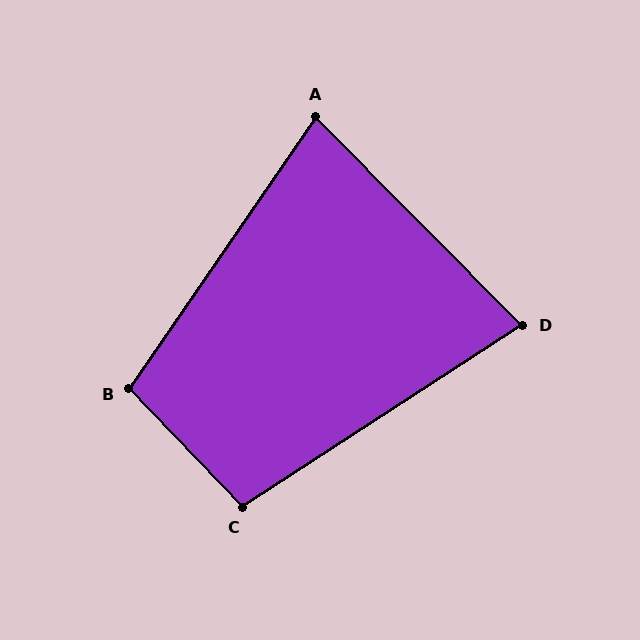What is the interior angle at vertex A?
Approximately 79 degrees (acute).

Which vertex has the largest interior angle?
B, at approximately 102 degrees.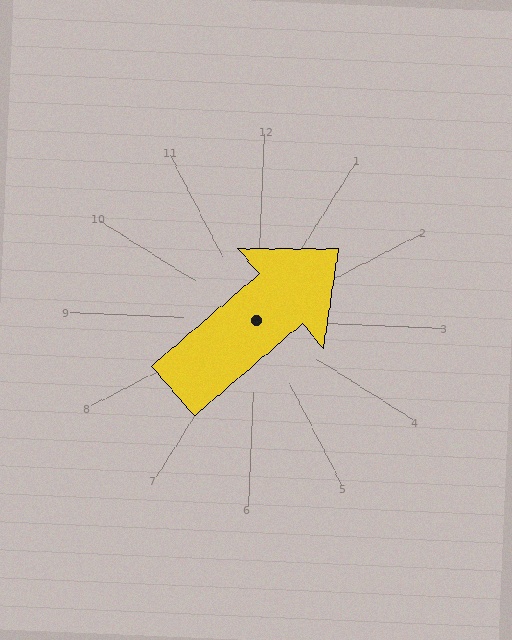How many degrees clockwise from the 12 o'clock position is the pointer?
Approximately 47 degrees.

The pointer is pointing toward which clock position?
Roughly 2 o'clock.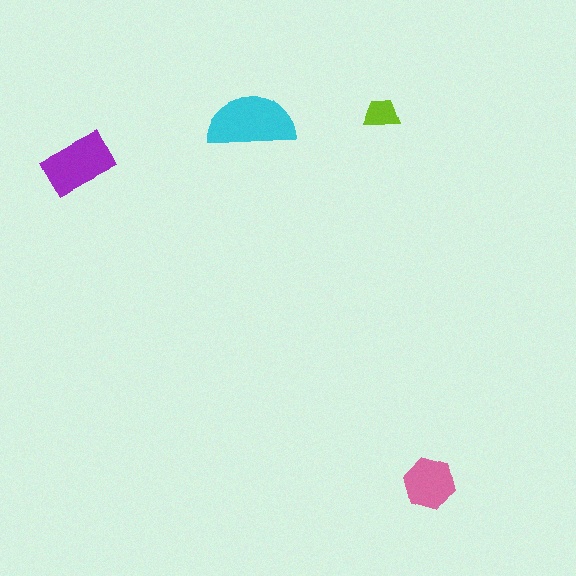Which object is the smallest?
The lime trapezoid.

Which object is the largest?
The cyan semicircle.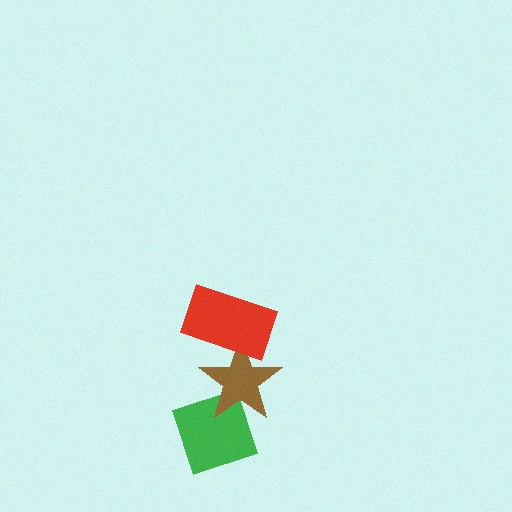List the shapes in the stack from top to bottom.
From top to bottom: the red rectangle, the brown star, the green diamond.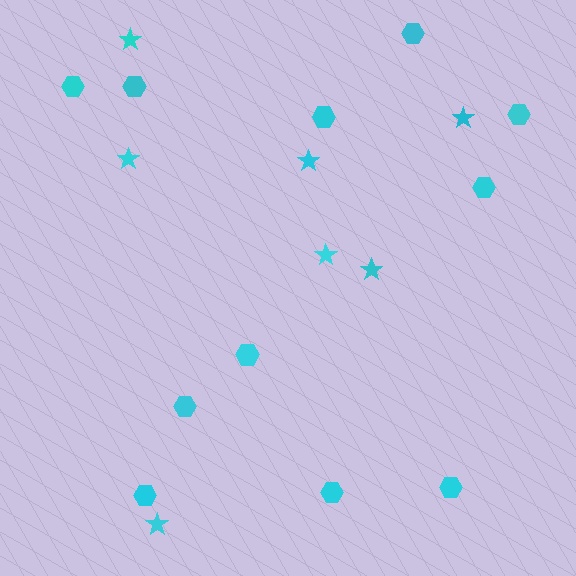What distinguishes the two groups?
There are 2 groups: one group of hexagons (11) and one group of stars (7).